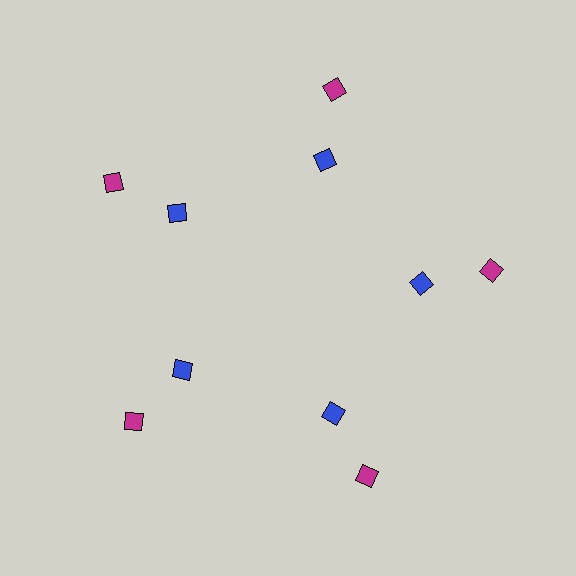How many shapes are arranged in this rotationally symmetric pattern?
There are 10 shapes, arranged in 5 groups of 2.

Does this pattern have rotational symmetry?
Yes, this pattern has 5-fold rotational symmetry. It looks the same after rotating 72 degrees around the center.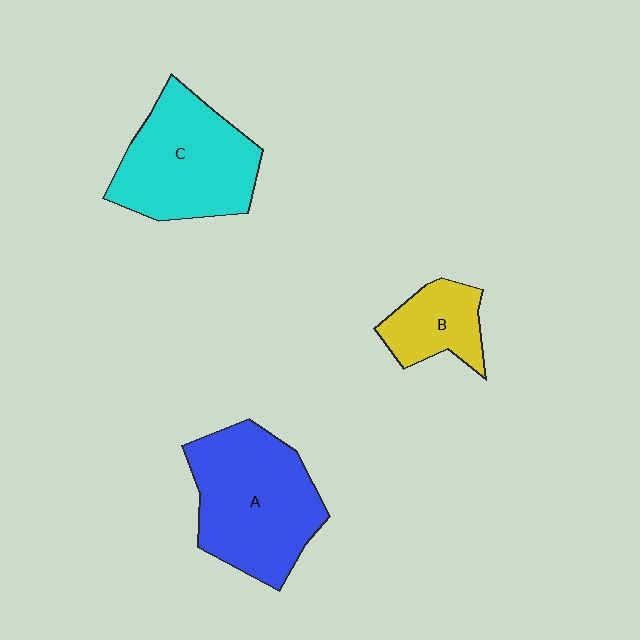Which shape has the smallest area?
Shape B (yellow).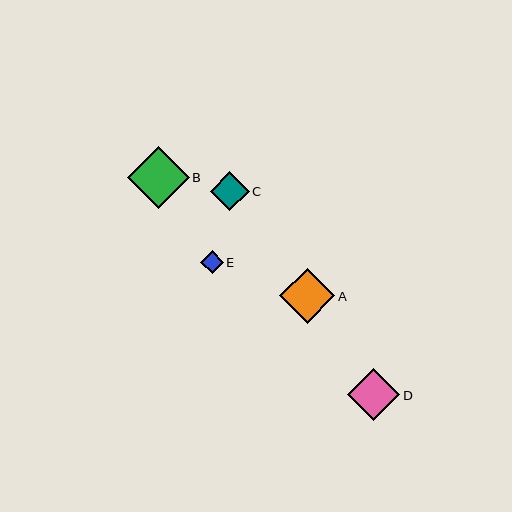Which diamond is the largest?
Diamond B is the largest with a size of approximately 62 pixels.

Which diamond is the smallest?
Diamond E is the smallest with a size of approximately 23 pixels.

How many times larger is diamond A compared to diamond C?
Diamond A is approximately 1.4 times the size of diamond C.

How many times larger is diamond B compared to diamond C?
Diamond B is approximately 1.6 times the size of diamond C.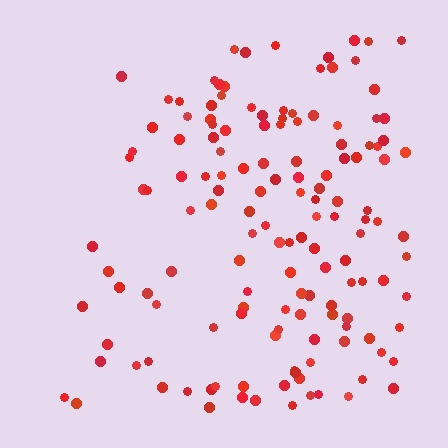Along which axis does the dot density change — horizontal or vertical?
Horizontal.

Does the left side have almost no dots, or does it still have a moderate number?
Still a moderate number, just noticeably fewer than the right.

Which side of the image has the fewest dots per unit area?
The left.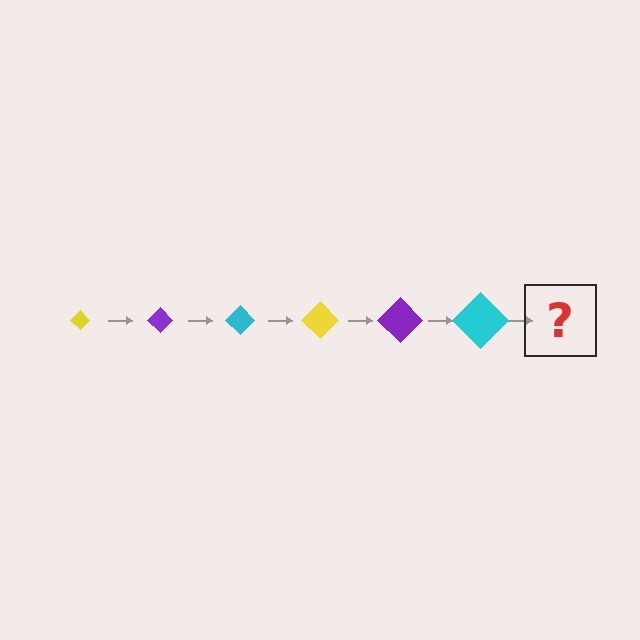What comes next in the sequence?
The next element should be a yellow diamond, larger than the previous one.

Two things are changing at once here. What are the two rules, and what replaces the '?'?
The two rules are that the diamond grows larger each step and the color cycles through yellow, purple, and cyan. The '?' should be a yellow diamond, larger than the previous one.